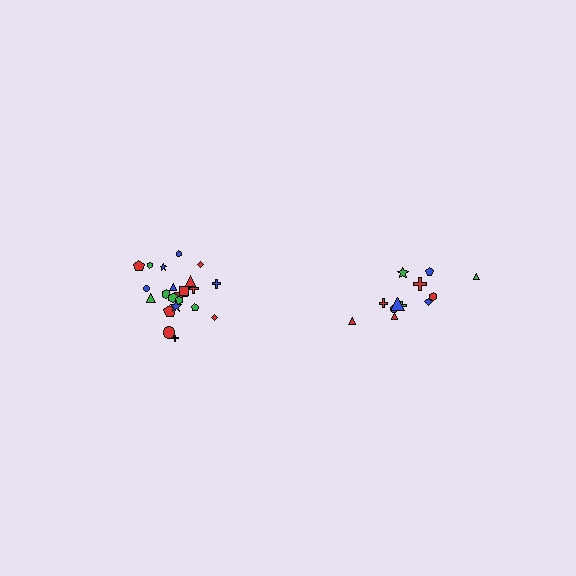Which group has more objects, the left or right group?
The left group.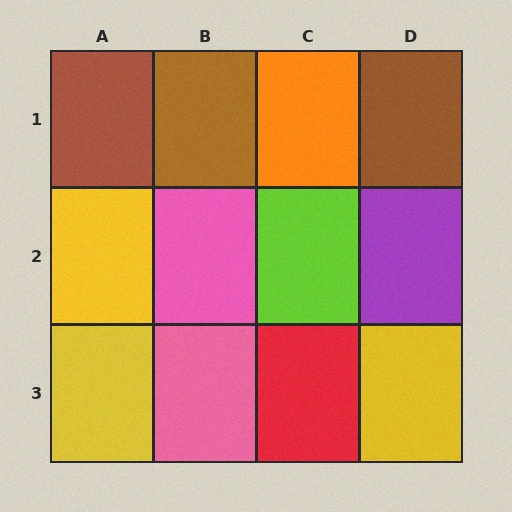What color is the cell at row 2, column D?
Purple.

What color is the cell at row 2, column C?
Lime.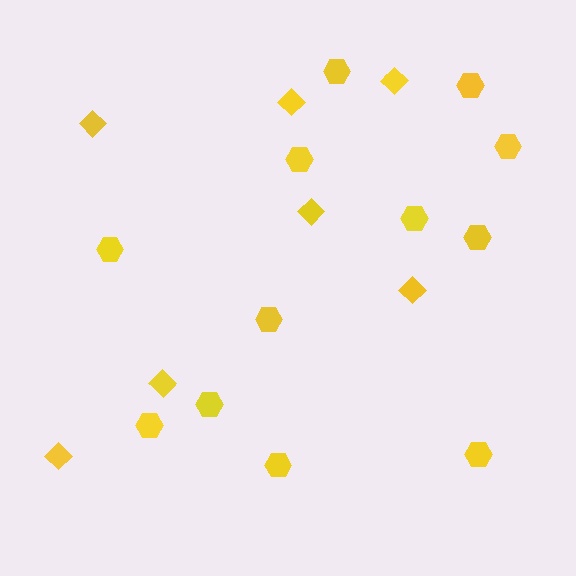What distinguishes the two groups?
There are 2 groups: one group of hexagons (12) and one group of diamonds (7).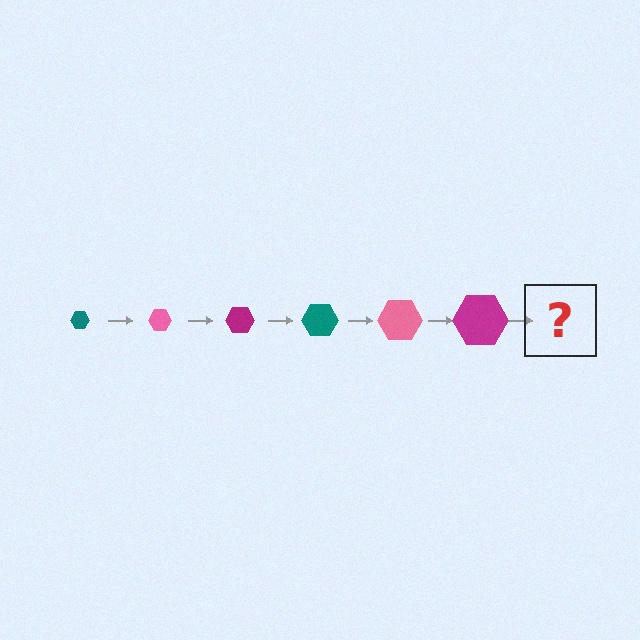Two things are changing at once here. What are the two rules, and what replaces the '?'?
The two rules are that the hexagon grows larger each step and the color cycles through teal, pink, and magenta. The '?' should be a teal hexagon, larger than the previous one.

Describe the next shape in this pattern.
It should be a teal hexagon, larger than the previous one.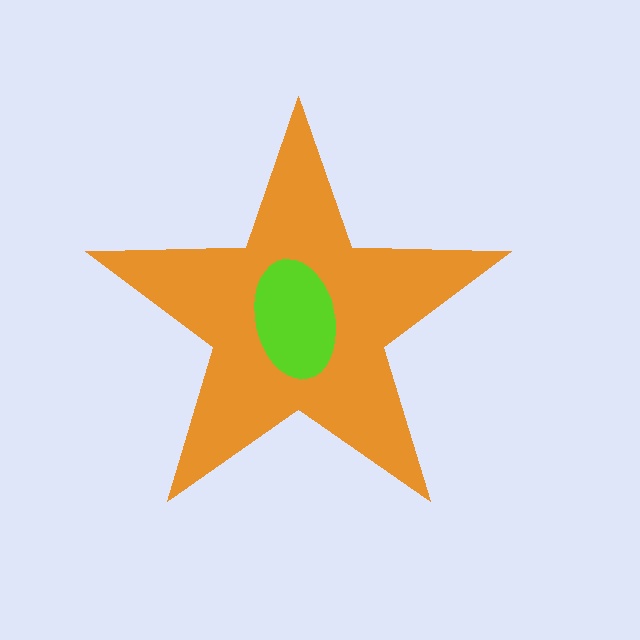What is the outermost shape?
The orange star.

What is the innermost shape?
The lime ellipse.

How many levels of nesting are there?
2.